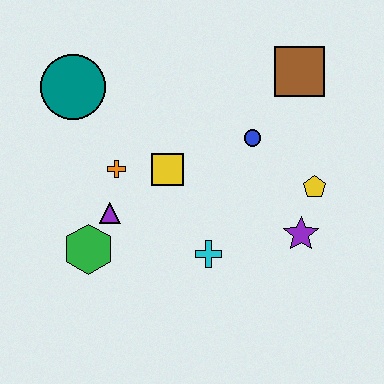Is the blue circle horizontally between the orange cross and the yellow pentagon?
Yes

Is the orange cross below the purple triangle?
No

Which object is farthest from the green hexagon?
The brown square is farthest from the green hexagon.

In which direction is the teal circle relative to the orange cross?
The teal circle is above the orange cross.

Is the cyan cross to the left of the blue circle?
Yes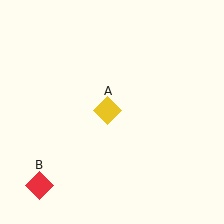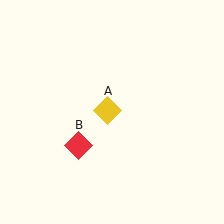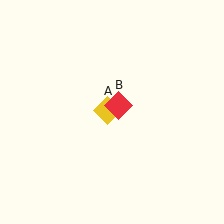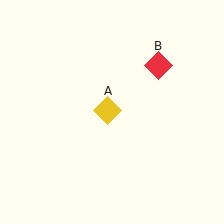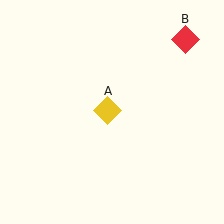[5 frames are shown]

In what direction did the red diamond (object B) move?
The red diamond (object B) moved up and to the right.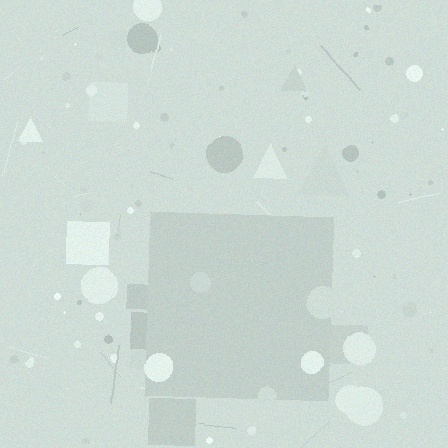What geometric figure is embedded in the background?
A square is embedded in the background.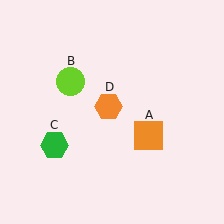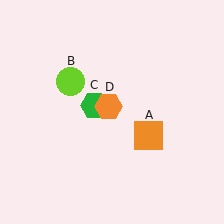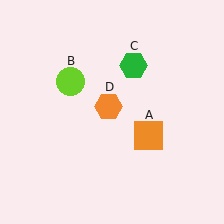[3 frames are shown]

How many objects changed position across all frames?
1 object changed position: green hexagon (object C).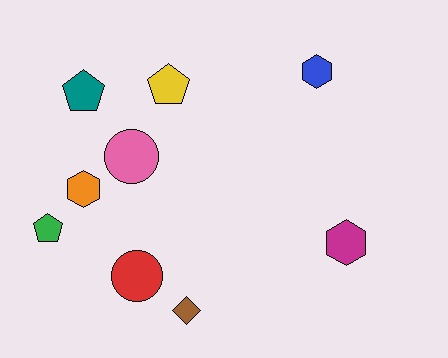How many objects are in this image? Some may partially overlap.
There are 9 objects.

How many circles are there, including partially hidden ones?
There are 2 circles.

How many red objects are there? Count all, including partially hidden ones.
There is 1 red object.